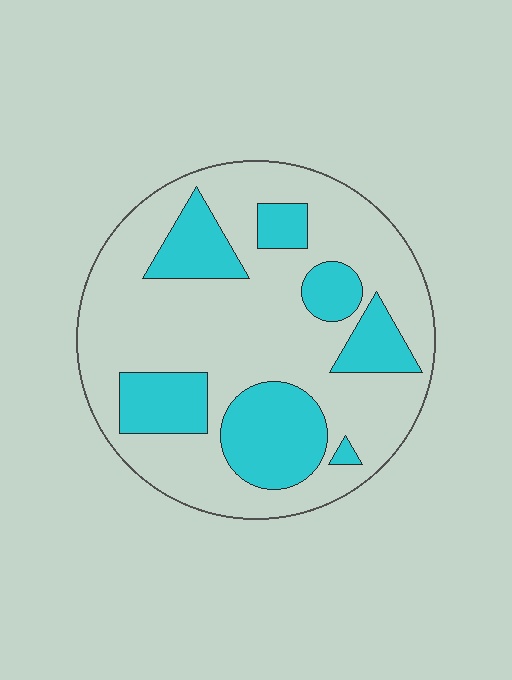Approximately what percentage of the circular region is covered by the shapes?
Approximately 30%.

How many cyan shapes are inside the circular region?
7.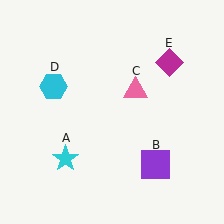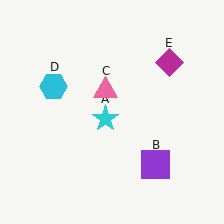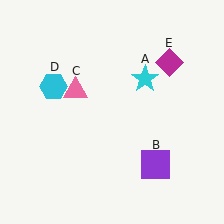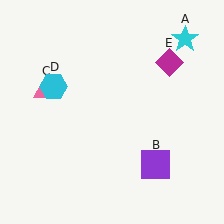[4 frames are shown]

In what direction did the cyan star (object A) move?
The cyan star (object A) moved up and to the right.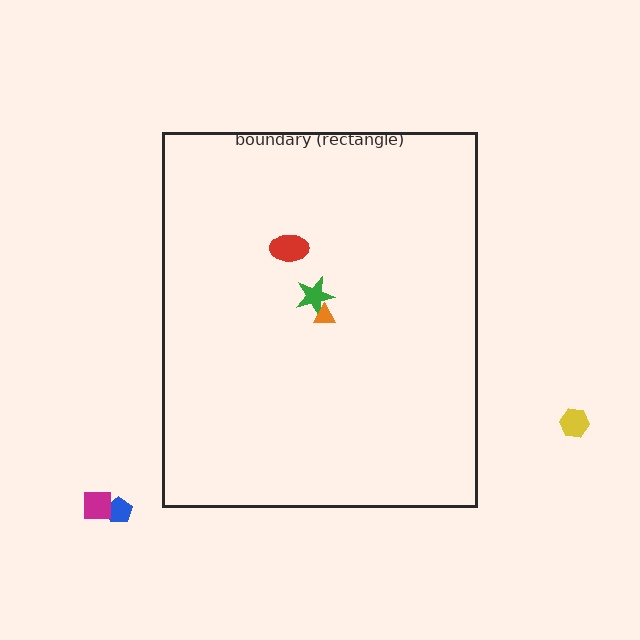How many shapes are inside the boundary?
3 inside, 3 outside.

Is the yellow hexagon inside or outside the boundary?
Outside.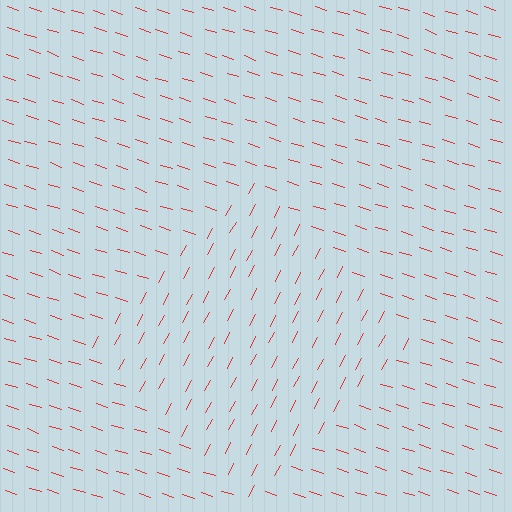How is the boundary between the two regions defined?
The boundary is defined purely by a change in line orientation (approximately 80 degrees difference). All lines are the same color and thickness.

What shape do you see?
I see a diamond.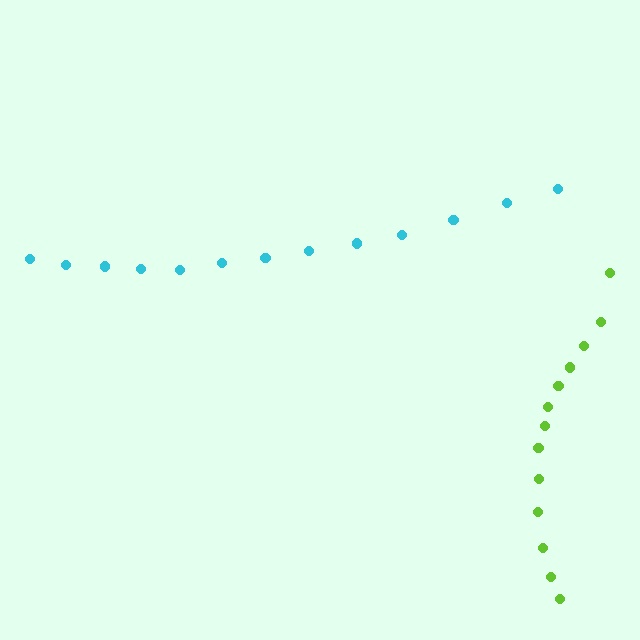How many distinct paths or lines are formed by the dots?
There are 2 distinct paths.